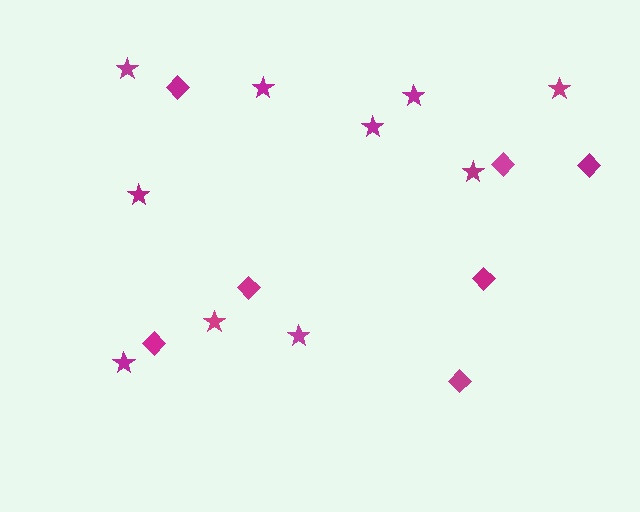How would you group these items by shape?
There are 2 groups: one group of stars (10) and one group of diamonds (7).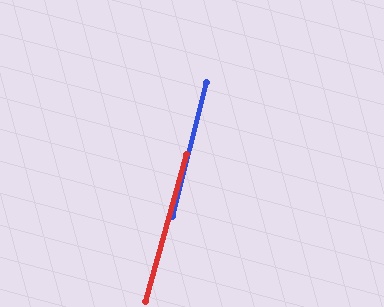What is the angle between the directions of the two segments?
Approximately 1 degree.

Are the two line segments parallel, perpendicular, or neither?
Parallel — their directions differ by only 1.2°.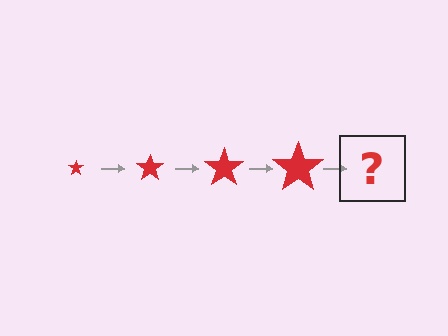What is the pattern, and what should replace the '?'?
The pattern is that the star gets progressively larger each step. The '?' should be a red star, larger than the previous one.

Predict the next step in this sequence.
The next step is a red star, larger than the previous one.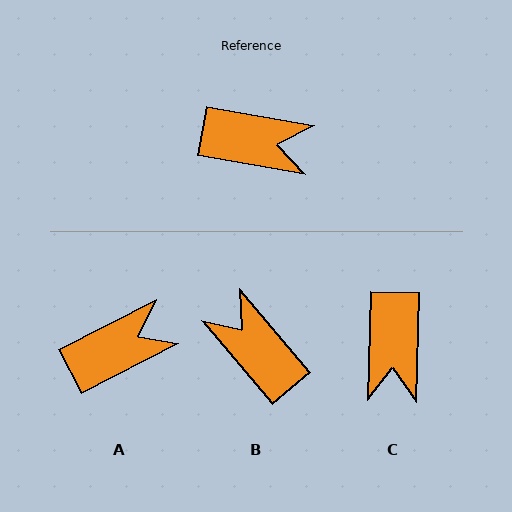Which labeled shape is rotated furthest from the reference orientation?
B, about 140 degrees away.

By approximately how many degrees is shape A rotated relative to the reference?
Approximately 37 degrees counter-clockwise.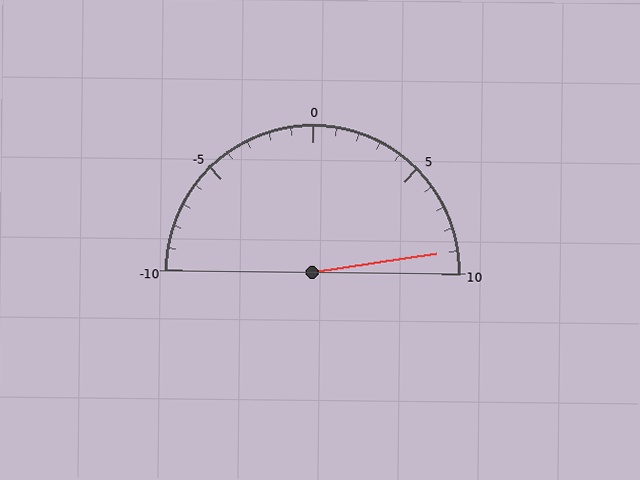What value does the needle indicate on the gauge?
The needle indicates approximately 9.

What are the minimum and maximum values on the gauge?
The gauge ranges from -10 to 10.